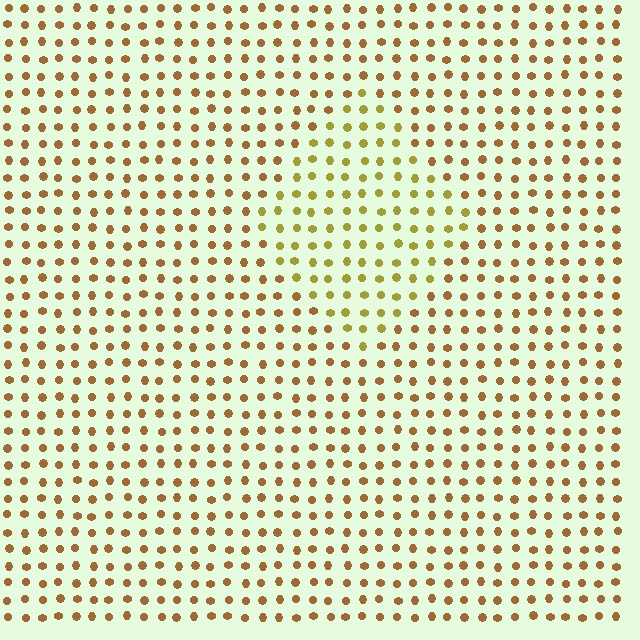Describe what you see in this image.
The image is filled with small brown elements in a uniform arrangement. A diamond-shaped region is visible where the elements are tinted to a slightly different hue, forming a subtle color boundary.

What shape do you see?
I see a diamond.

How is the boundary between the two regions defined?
The boundary is defined purely by a slight shift in hue (about 30 degrees). Spacing, size, and orientation are identical on both sides.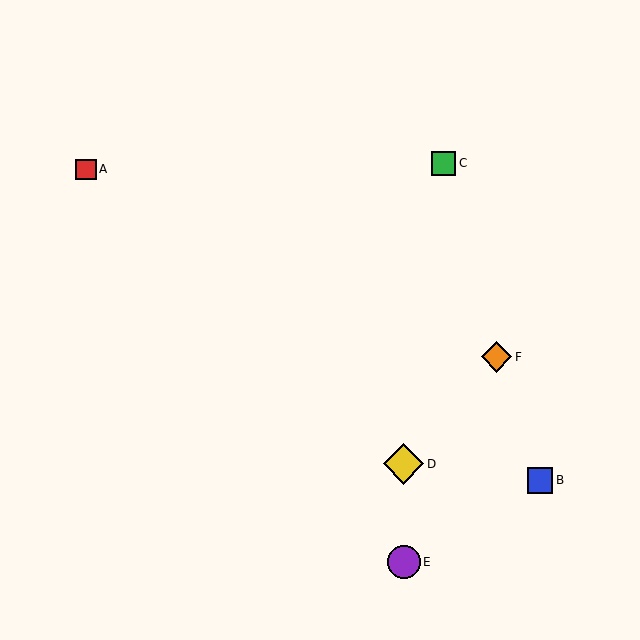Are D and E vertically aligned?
Yes, both are at x≈404.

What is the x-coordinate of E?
Object E is at x≈404.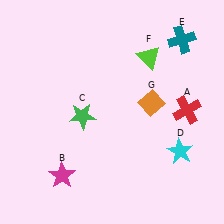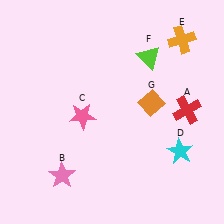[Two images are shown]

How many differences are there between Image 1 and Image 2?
There are 3 differences between the two images.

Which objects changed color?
B changed from magenta to pink. C changed from green to pink. E changed from teal to orange.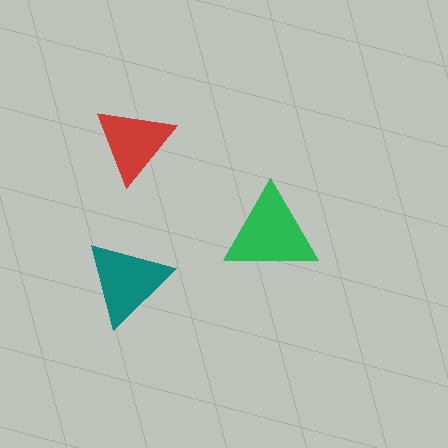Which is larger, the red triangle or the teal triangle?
The teal one.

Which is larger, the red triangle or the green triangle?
The green one.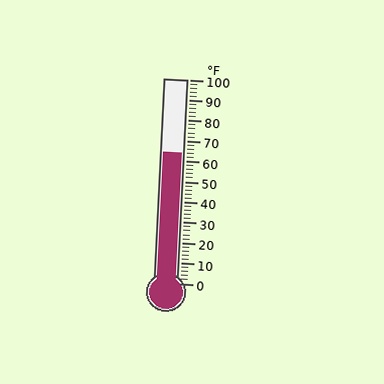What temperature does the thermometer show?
The thermometer shows approximately 64°F.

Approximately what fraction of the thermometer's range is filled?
The thermometer is filled to approximately 65% of its range.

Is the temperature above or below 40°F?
The temperature is above 40°F.